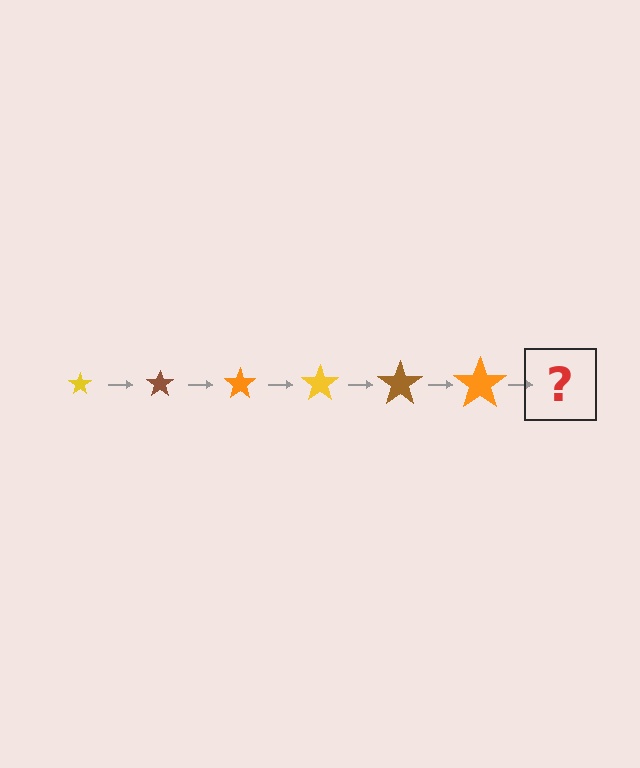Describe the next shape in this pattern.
It should be a yellow star, larger than the previous one.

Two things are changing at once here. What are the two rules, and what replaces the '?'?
The two rules are that the star grows larger each step and the color cycles through yellow, brown, and orange. The '?' should be a yellow star, larger than the previous one.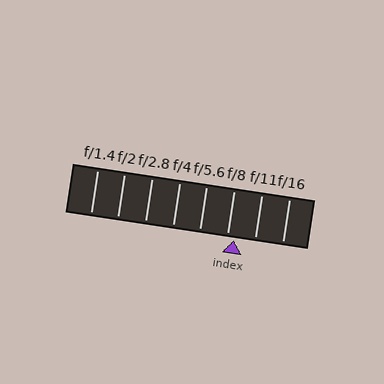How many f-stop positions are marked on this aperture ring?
There are 8 f-stop positions marked.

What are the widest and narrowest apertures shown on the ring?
The widest aperture shown is f/1.4 and the narrowest is f/16.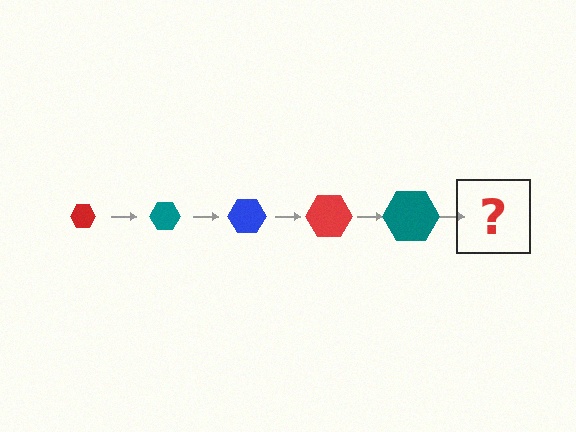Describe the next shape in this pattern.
It should be a blue hexagon, larger than the previous one.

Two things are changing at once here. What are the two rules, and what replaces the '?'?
The two rules are that the hexagon grows larger each step and the color cycles through red, teal, and blue. The '?' should be a blue hexagon, larger than the previous one.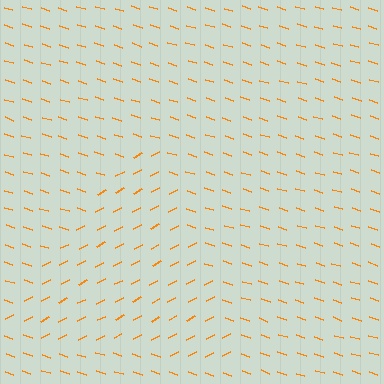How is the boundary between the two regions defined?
The boundary is defined purely by a change in line orientation (approximately 45 degrees difference). All lines are the same color and thickness.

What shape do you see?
I see a triangle.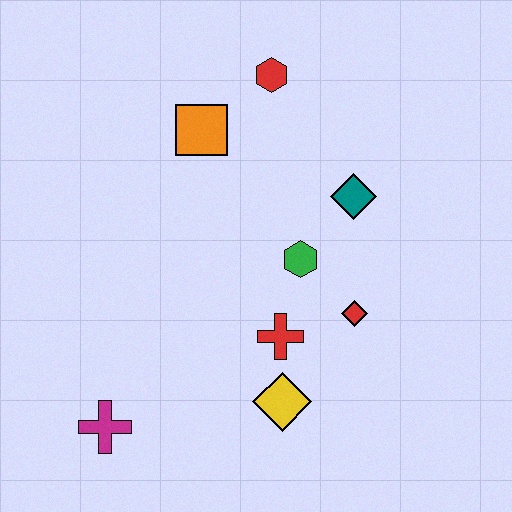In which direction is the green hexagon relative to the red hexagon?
The green hexagon is below the red hexagon.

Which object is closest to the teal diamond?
The green hexagon is closest to the teal diamond.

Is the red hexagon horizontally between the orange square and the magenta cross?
No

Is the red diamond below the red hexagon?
Yes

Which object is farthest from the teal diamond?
The magenta cross is farthest from the teal diamond.